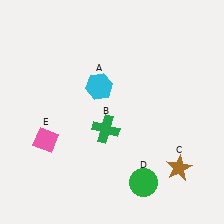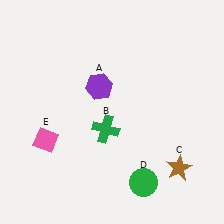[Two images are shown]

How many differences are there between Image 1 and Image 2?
There is 1 difference between the two images.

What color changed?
The hexagon (A) changed from cyan in Image 1 to purple in Image 2.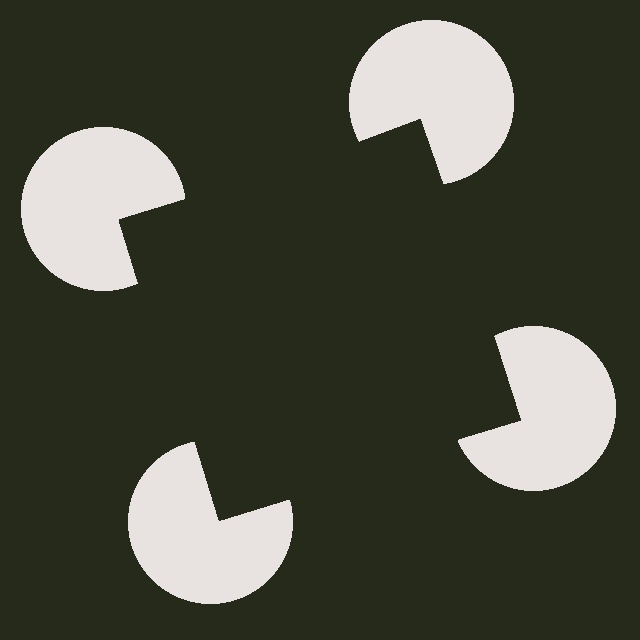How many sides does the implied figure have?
4 sides.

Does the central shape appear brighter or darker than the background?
It typically appears slightly darker than the background, even though no actual brightness change is drawn.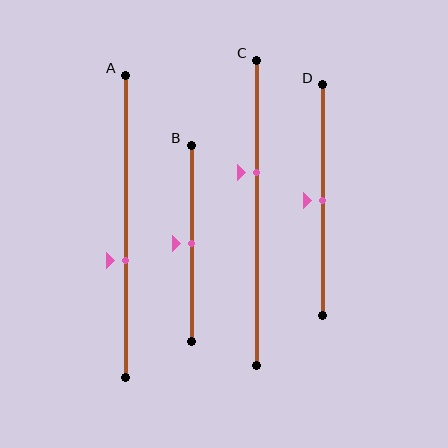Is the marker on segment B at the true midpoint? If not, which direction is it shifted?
Yes, the marker on segment B is at the true midpoint.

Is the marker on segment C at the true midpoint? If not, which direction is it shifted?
No, the marker on segment C is shifted upward by about 13% of the segment length.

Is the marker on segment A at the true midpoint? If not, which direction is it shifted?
No, the marker on segment A is shifted downward by about 11% of the segment length.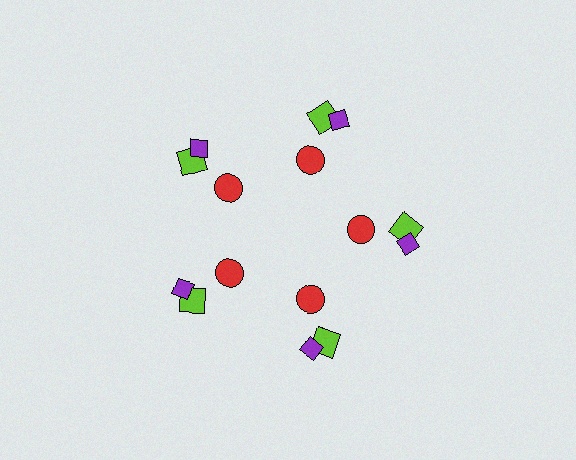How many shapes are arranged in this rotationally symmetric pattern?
There are 15 shapes, arranged in 5 groups of 3.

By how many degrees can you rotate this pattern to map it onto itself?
The pattern maps onto itself every 72 degrees of rotation.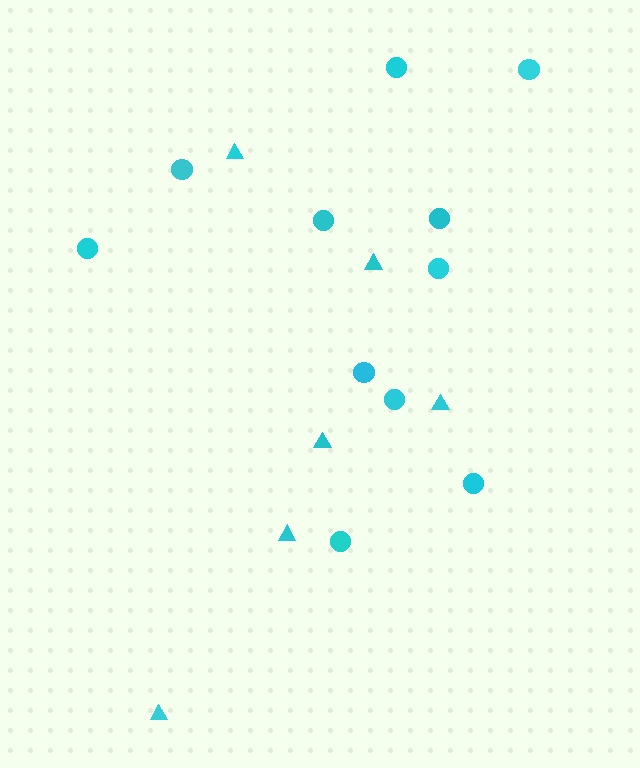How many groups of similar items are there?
There are 2 groups: one group of circles (11) and one group of triangles (6).